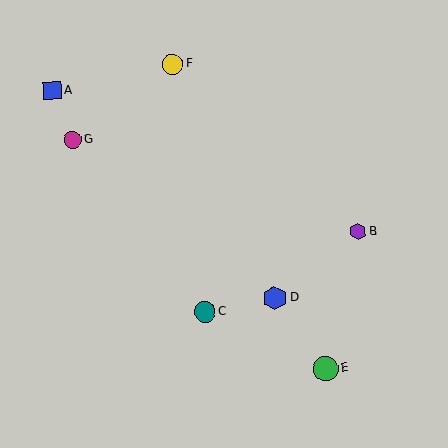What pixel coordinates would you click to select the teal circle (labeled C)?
Click at (205, 312) to select the teal circle C.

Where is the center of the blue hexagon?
The center of the blue hexagon is at (275, 298).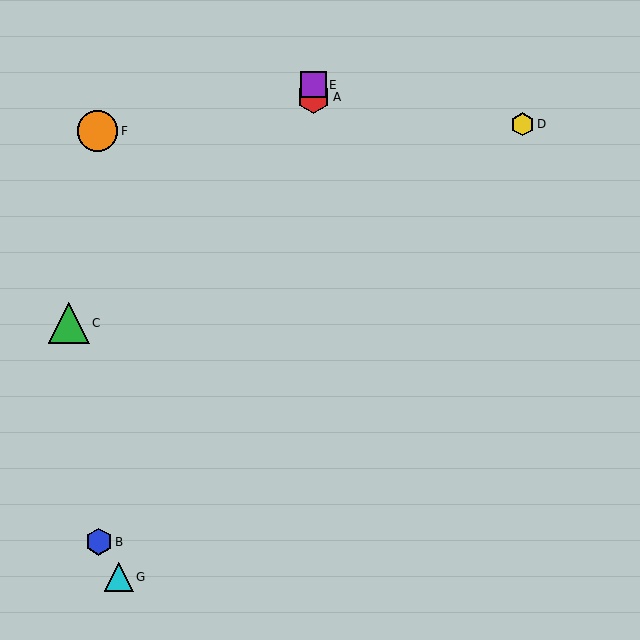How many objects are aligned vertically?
2 objects (A, E) are aligned vertically.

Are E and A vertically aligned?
Yes, both are at x≈313.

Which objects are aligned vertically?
Objects A, E are aligned vertically.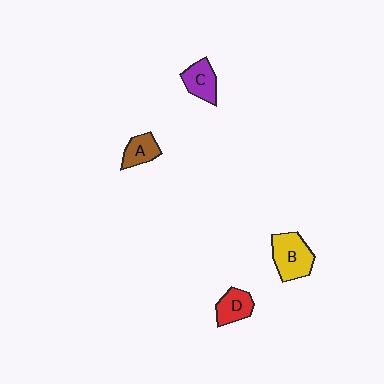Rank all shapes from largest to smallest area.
From largest to smallest: B (yellow), C (purple), D (red), A (brown).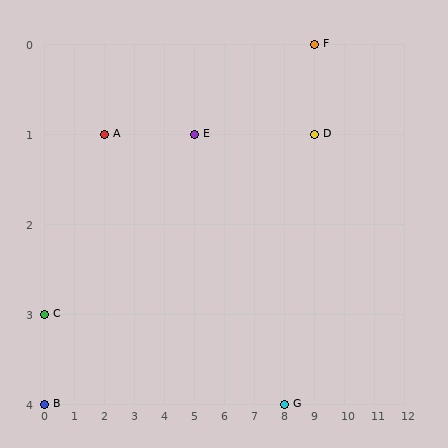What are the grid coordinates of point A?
Point A is at grid coordinates (2, 1).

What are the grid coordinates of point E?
Point E is at grid coordinates (5, 1).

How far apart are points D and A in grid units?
Points D and A are 7 columns apart.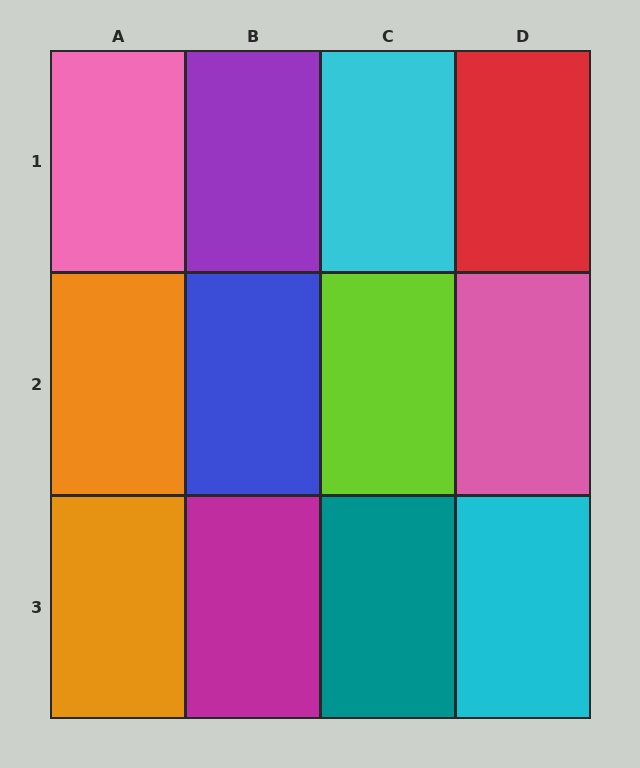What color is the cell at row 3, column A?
Orange.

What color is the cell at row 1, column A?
Pink.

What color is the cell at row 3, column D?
Cyan.